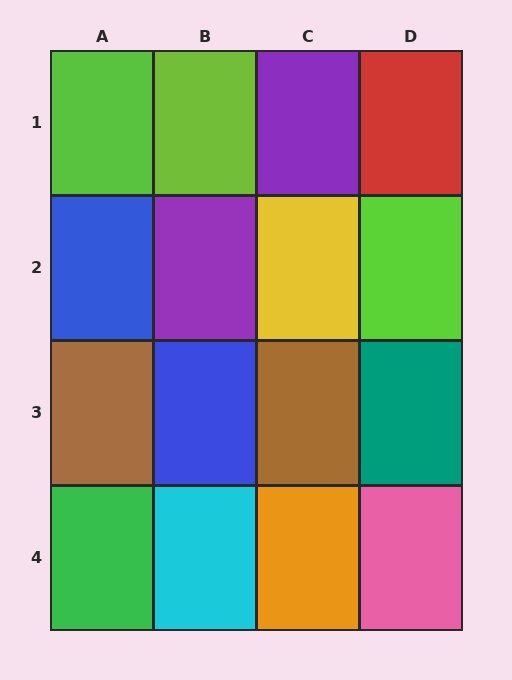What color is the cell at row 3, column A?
Brown.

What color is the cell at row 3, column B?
Blue.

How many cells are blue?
2 cells are blue.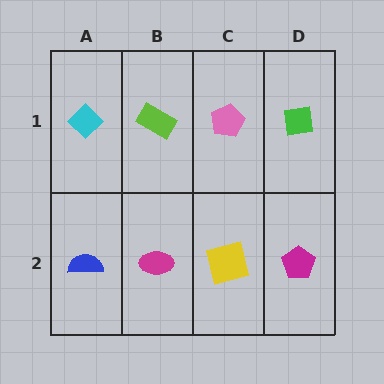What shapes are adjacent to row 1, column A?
A blue semicircle (row 2, column A), a lime rectangle (row 1, column B).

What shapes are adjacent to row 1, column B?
A magenta ellipse (row 2, column B), a cyan diamond (row 1, column A), a pink pentagon (row 1, column C).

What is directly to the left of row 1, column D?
A pink pentagon.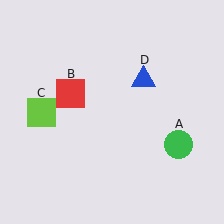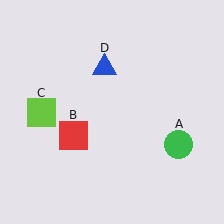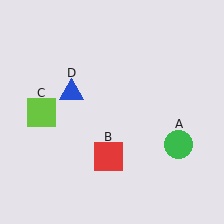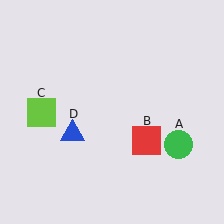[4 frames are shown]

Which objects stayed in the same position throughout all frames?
Green circle (object A) and lime square (object C) remained stationary.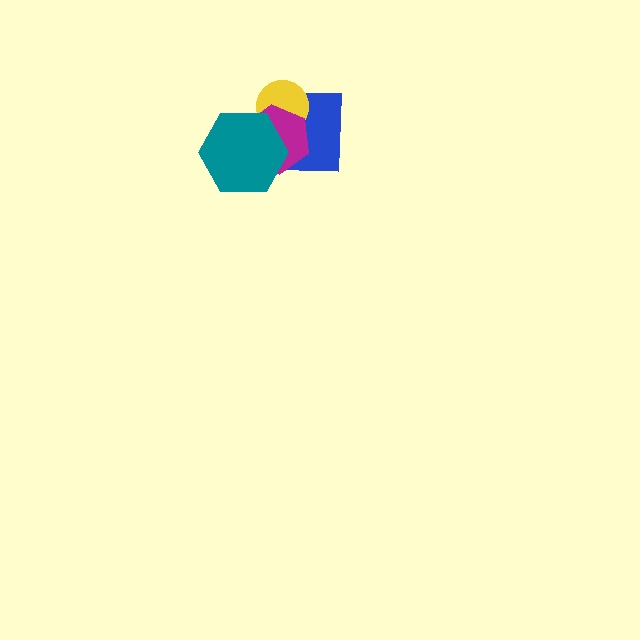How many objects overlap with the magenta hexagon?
3 objects overlap with the magenta hexagon.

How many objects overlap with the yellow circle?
3 objects overlap with the yellow circle.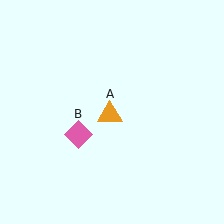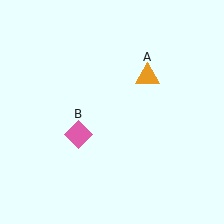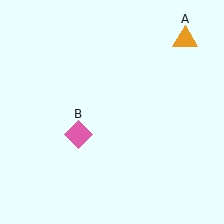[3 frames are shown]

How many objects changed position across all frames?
1 object changed position: orange triangle (object A).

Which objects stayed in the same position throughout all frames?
Pink diamond (object B) remained stationary.